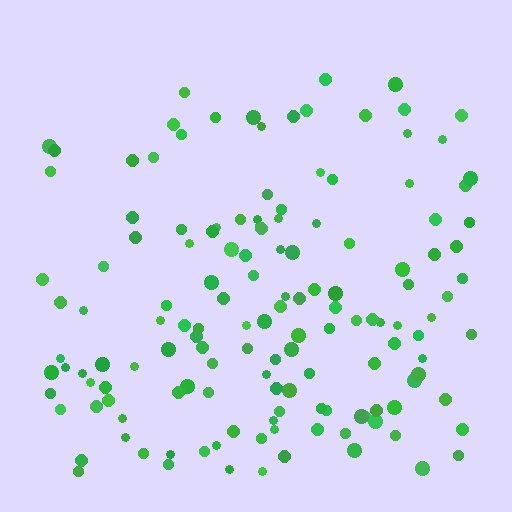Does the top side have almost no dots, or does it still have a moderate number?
Still a moderate number, just noticeably fewer than the bottom.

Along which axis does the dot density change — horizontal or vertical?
Vertical.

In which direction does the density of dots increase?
From top to bottom, with the bottom side densest.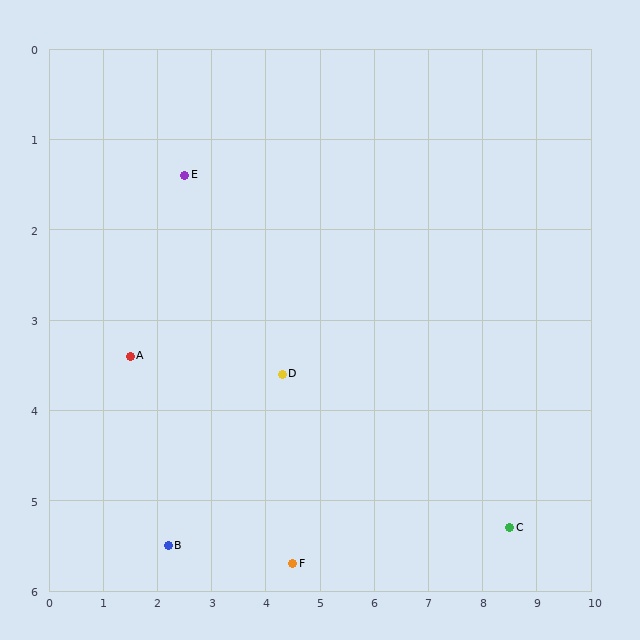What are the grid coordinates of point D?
Point D is at approximately (4.3, 3.6).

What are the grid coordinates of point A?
Point A is at approximately (1.5, 3.4).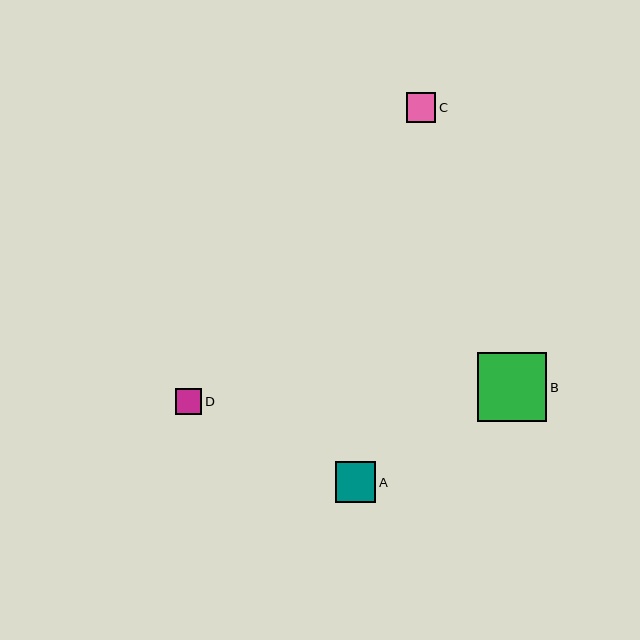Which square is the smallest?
Square D is the smallest with a size of approximately 26 pixels.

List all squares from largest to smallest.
From largest to smallest: B, A, C, D.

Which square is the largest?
Square B is the largest with a size of approximately 69 pixels.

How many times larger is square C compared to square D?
Square C is approximately 1.1 times the size of square D.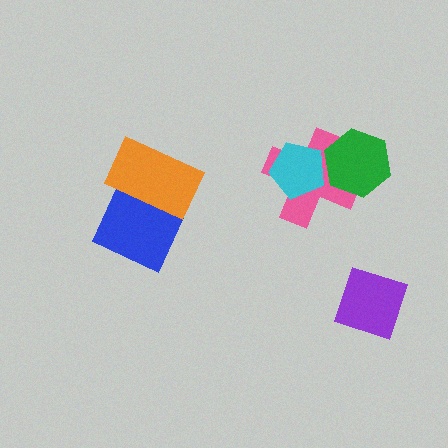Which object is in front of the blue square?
The orange rectangle is in front of the blue square.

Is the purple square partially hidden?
No, no other shape covers it.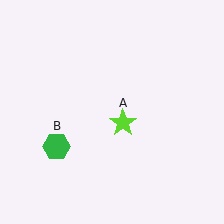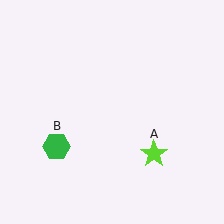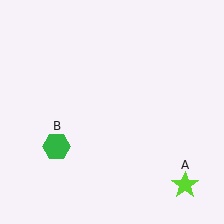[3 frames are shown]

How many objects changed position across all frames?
1 object changed position: lime star (object A).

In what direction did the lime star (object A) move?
The lime star (object A) moved down and to the right.